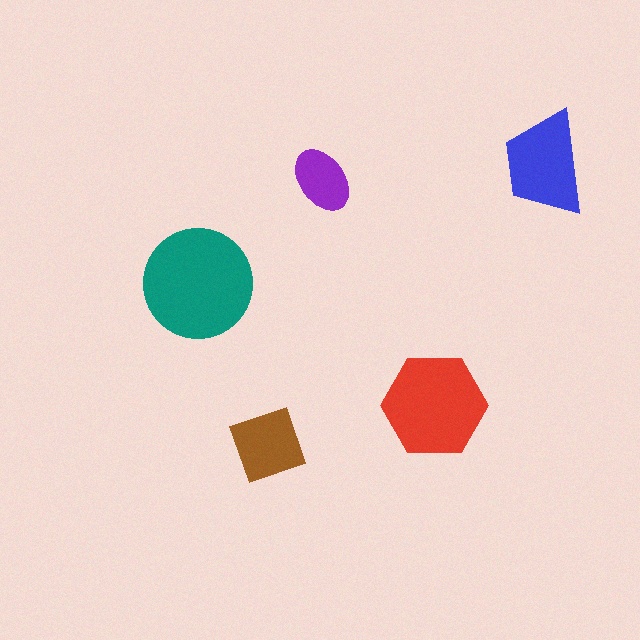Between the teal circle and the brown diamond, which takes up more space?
The teal circle.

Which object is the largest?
The teal circle.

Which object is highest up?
The blue trapezoid is topmost.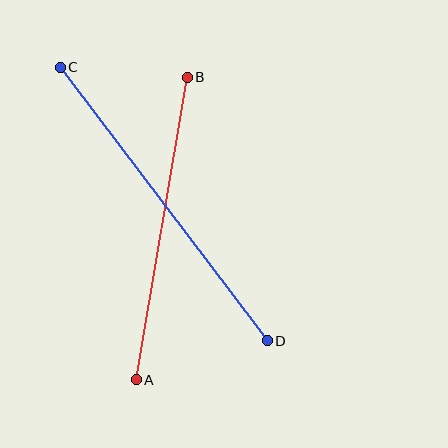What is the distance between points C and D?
The distance is approximately 343 pixels.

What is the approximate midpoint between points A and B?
The midpoint is at approximately (162, 229) pixels.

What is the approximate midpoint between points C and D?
The midpoint is at approximately (164, 204) pixels.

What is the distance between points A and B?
The distance is approximately 307 pixels.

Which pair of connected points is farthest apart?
Points C and D are farthest apart.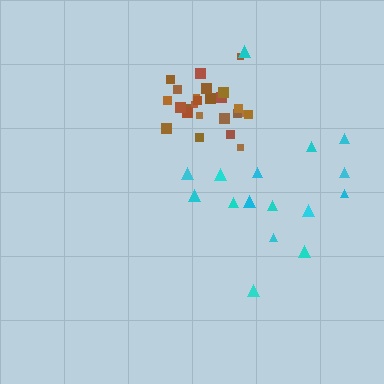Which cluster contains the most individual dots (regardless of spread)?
Brown (25).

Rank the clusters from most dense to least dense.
brown, cyan.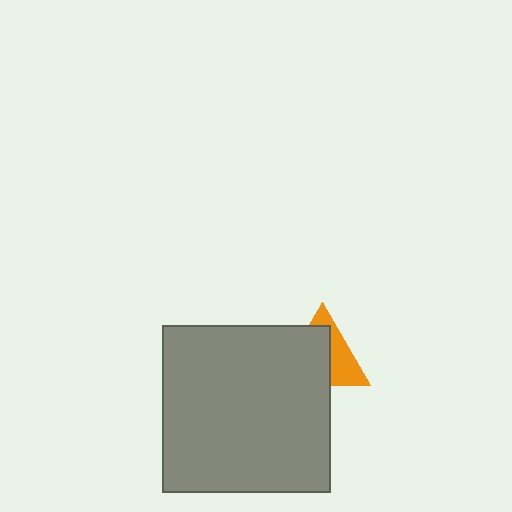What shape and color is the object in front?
The object in front is a gray square.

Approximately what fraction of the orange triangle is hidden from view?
Roughly 59% of the orange triangle is hidden behind the gray square.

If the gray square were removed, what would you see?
You would see the complete orange triangle.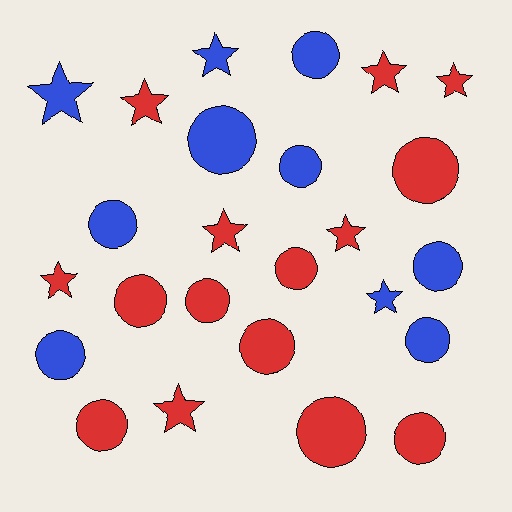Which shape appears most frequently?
Circle, with 15 objects.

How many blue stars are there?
There are 3 blue stars.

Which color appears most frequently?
Red, with 15 objects.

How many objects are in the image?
There are 25 objects.